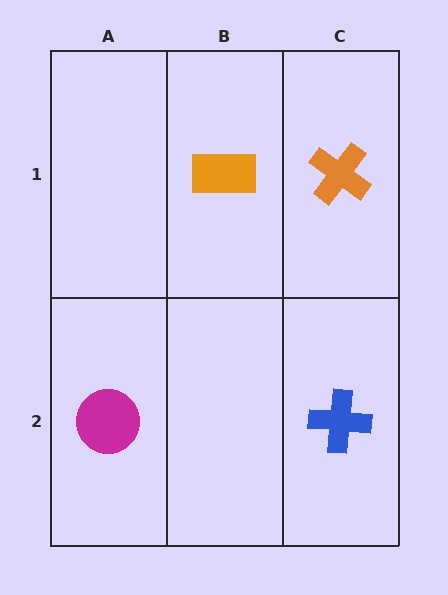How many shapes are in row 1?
2 shapes.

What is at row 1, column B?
An orange rectangle.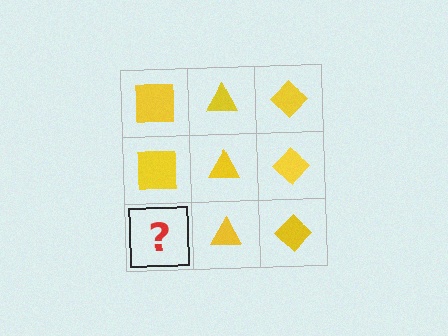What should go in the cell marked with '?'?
The missing cell should contain a yellow square.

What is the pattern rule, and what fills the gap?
The rule is that each column has a consistent shape. The gap should be filled with a yellow square.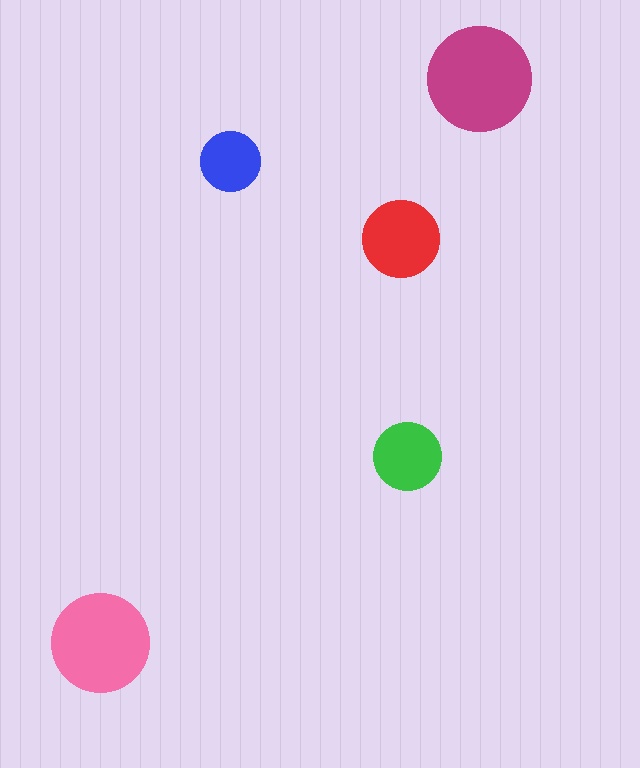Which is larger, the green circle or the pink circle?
The pink one.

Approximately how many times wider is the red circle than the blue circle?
About 1.5 times wider.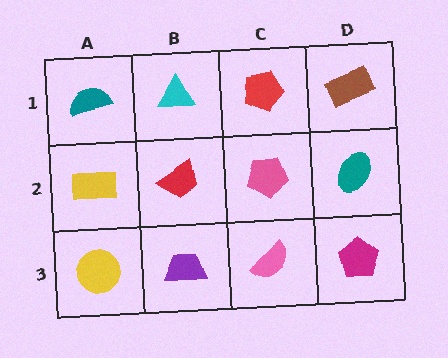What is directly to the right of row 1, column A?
A cyan triangle.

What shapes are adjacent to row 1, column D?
A teal ellipse (row 2, column D), a red pentagon (row 1, column C).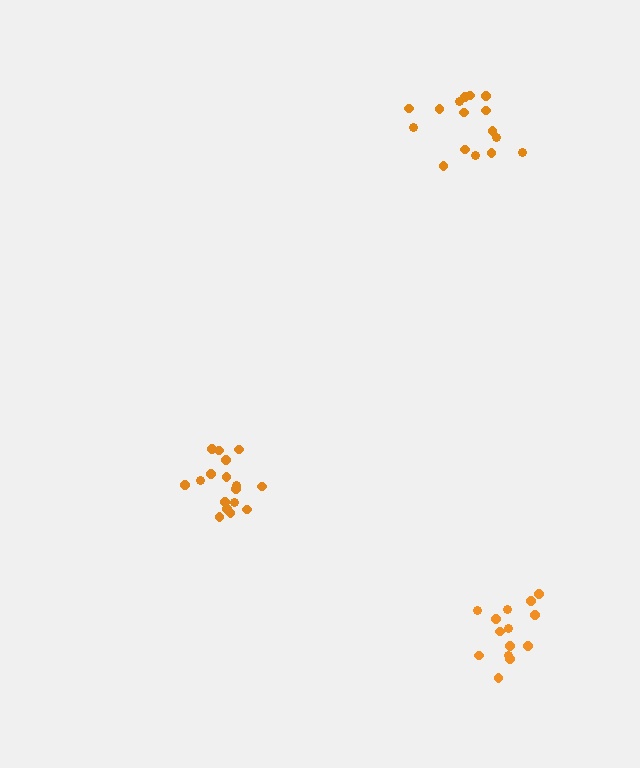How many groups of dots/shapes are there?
There are 3 groups.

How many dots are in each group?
Group 1: 17 dots, Group 2: 14 dots, Group 3: 16 dots (47 total).